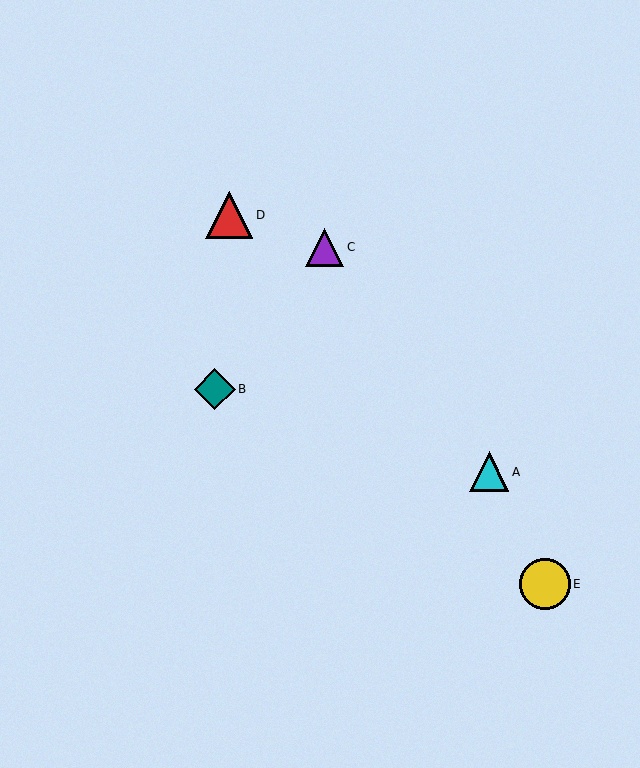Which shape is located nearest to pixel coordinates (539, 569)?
The yellow circle (labeled E) at (545, 584) is nearest to that location.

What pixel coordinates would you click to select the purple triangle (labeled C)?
Click at (324, 247) to select the purple triangle C.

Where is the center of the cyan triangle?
The center of the cyan triangle is at (489, 472).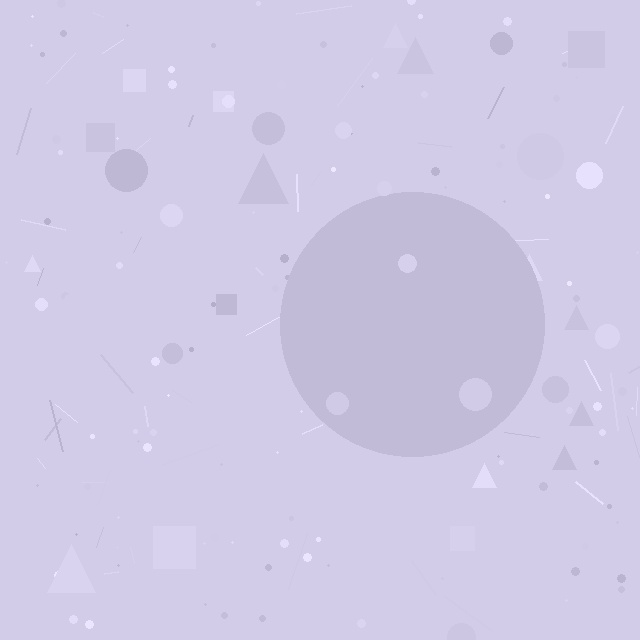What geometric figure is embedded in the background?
A circle is embedded in the background.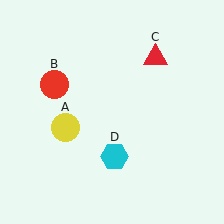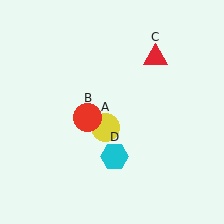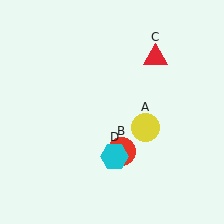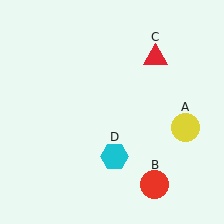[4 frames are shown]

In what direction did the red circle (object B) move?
The red circle (object B) moved down and to the right.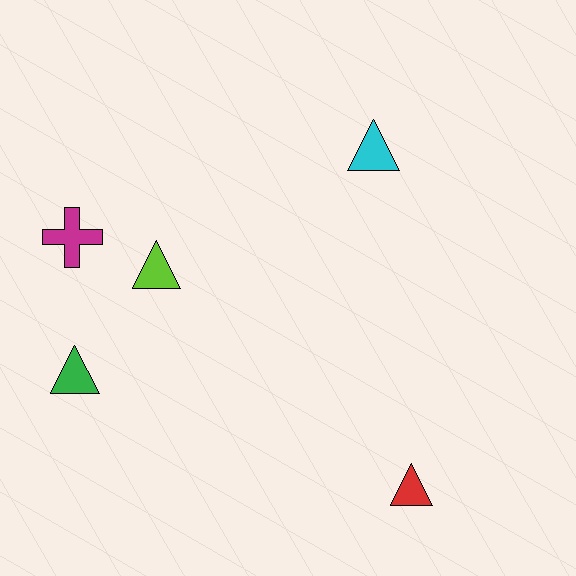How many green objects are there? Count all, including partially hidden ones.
There is 1 green object.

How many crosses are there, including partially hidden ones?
There is 1 cross.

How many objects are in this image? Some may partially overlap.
There are 5 objects.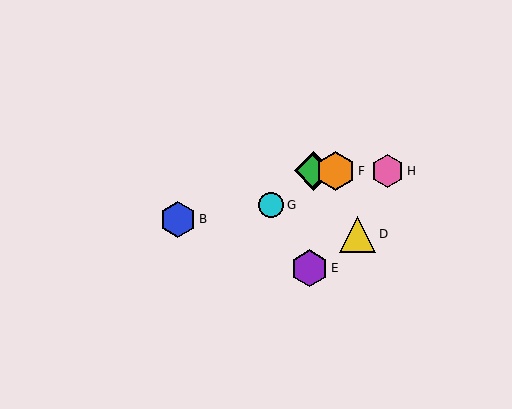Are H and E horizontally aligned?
No, H is at y≈171 and E is at y≈268.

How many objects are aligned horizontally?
4 objects (A, C, F, H) are aligned horizontally.